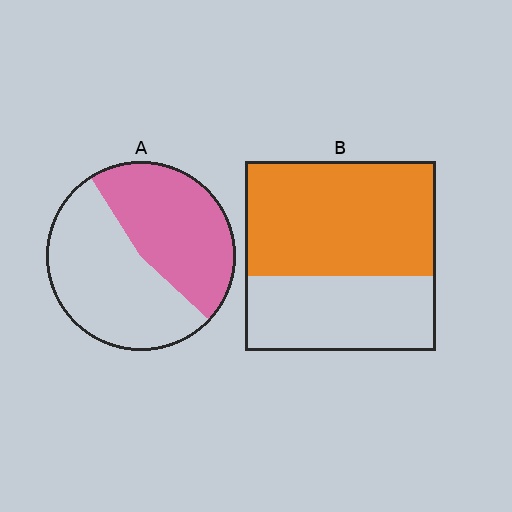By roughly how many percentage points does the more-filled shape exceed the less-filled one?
By roughly 15 percentage points (B over A).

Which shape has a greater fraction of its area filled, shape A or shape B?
Shape B.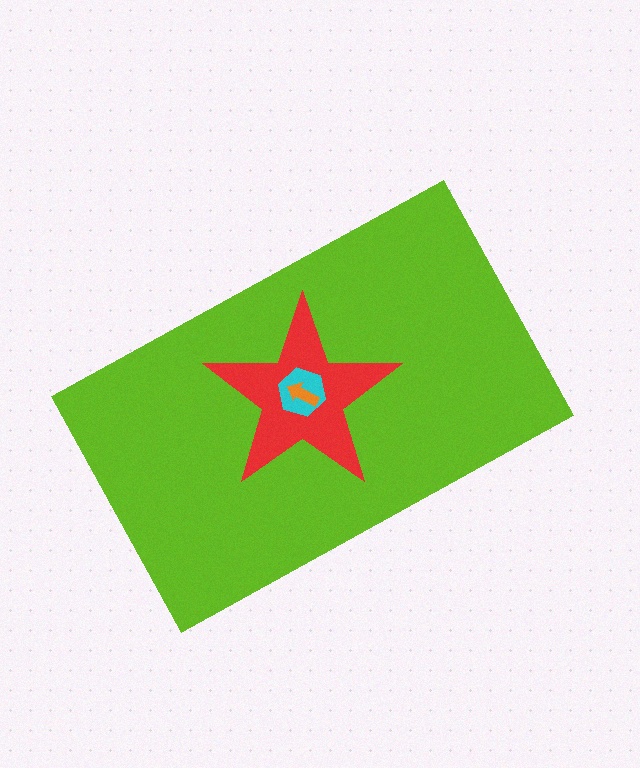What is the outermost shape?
The lime rectangle.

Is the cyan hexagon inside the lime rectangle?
Yes.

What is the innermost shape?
The orange arrow.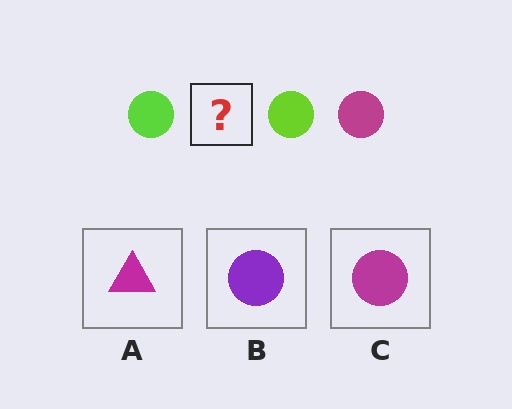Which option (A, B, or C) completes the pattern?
C.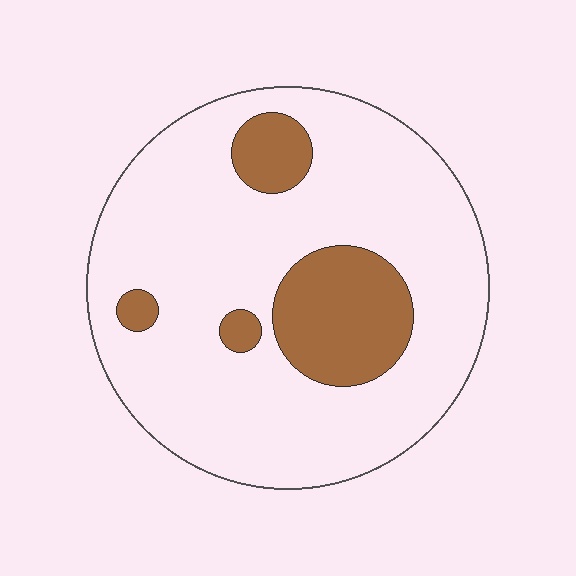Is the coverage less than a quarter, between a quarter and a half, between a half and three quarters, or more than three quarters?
Less than a quarter.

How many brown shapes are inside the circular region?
4.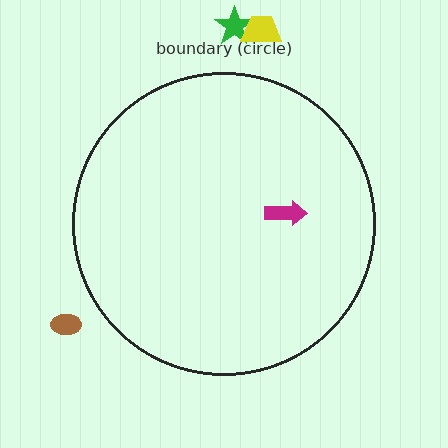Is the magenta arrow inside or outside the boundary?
Inside.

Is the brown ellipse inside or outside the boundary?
Outside.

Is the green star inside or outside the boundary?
Outside.